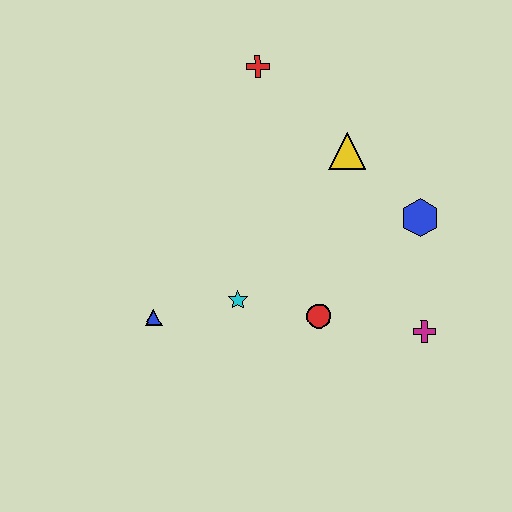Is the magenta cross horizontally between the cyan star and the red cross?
No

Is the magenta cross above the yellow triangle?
No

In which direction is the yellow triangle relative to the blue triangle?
The yellow triangle is to the right of the blue triangle.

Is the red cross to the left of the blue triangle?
No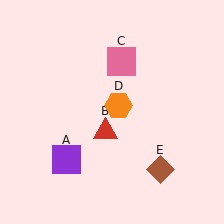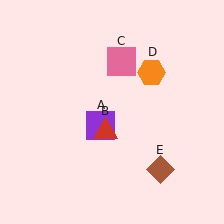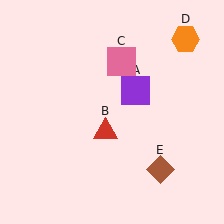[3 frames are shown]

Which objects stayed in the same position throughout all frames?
Red triangle (object B) and pink square (object C) and brown diamond (object E) remained stationary.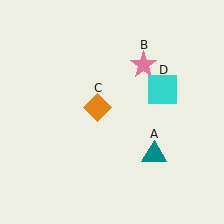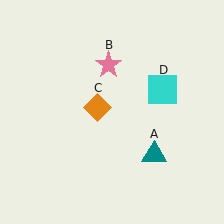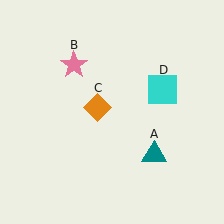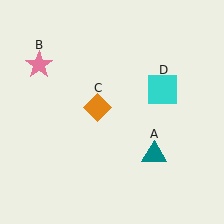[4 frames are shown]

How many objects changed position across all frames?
1 object changed position: pink star (object B).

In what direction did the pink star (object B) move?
The pink star (object B) moved left.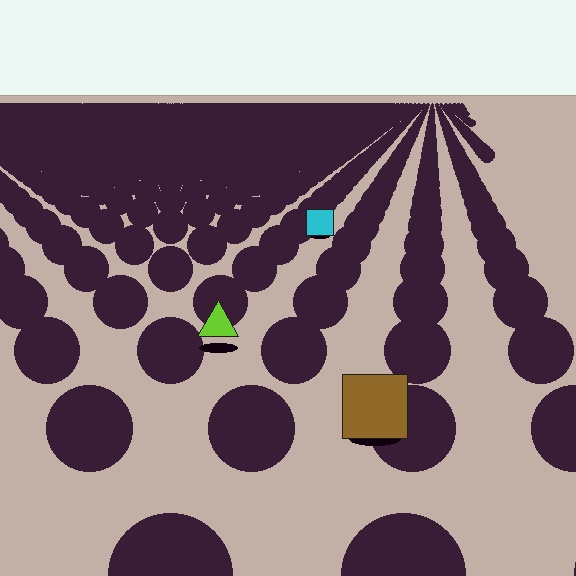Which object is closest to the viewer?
The brown square is closest. The texture marks near it are larger and more spread out.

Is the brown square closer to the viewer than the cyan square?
Yes. The brown square is closer — you can tell from the texture gradient: the ground texture is coarser near it.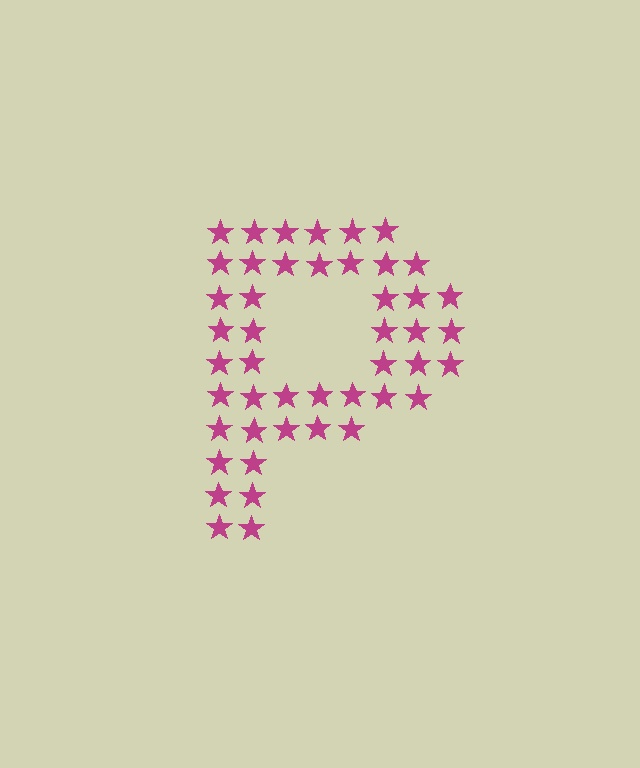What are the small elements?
The small elements are stars.